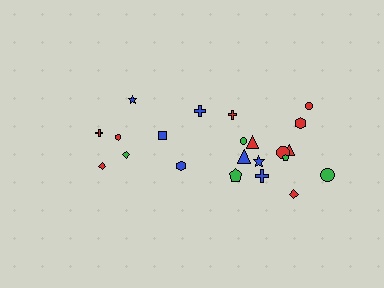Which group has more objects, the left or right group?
The right group.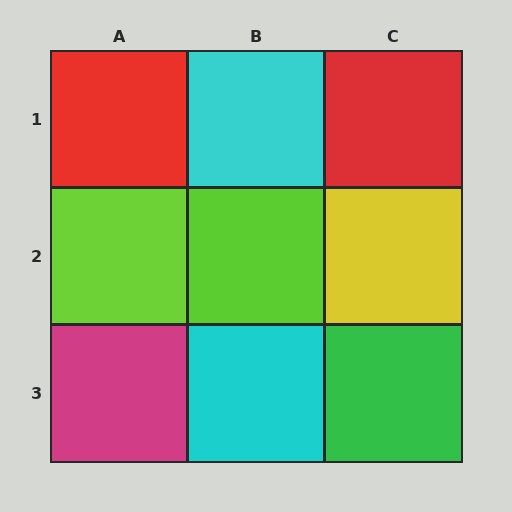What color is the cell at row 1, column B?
Cyan.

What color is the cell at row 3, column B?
Cyan.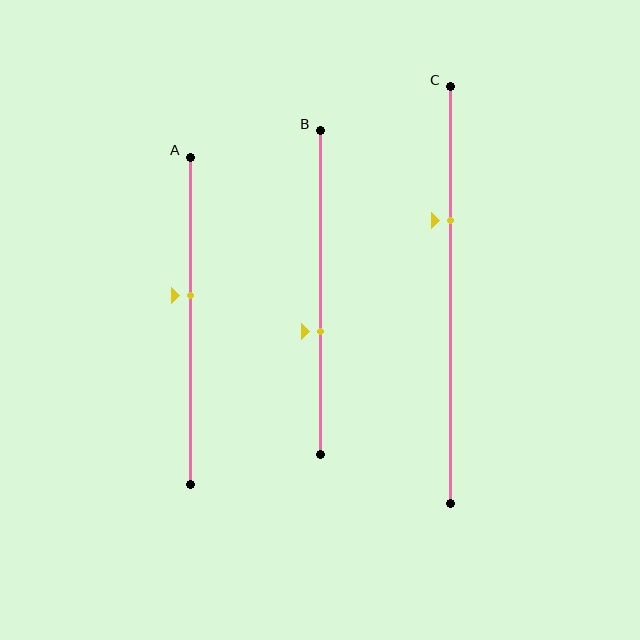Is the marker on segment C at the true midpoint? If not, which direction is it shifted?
No, the marker on segment C is shifted upward by about 18% of the segment length.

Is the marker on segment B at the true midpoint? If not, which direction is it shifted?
No, the marker on segment B is shifted downward by about 12% of the segment length.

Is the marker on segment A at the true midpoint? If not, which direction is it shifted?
No, the marker on segment A is shifted upward by about 8% of the segment length.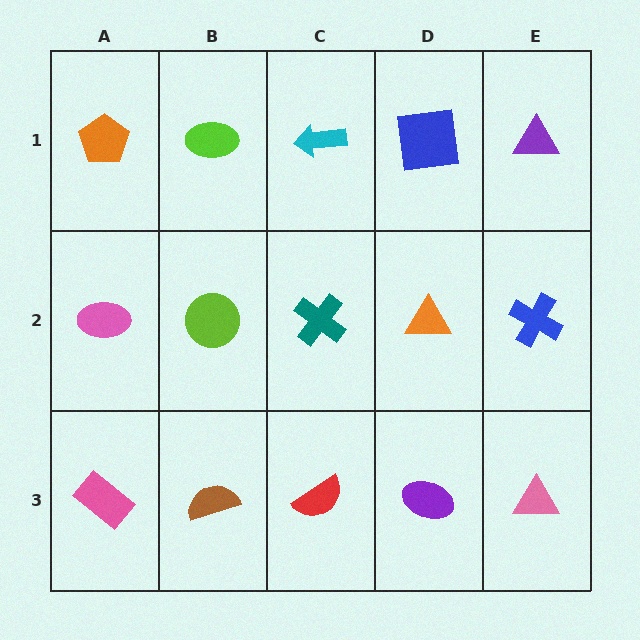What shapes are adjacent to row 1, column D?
An orange triangle (row 2, column D), a cyan arrow (row 1, column C), a purple triangle (row 1, column E).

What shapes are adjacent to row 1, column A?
A pink ellipse (row 2, column A), a lime ellipse (row 1, column B).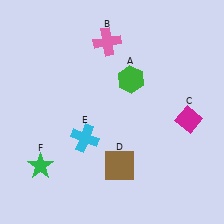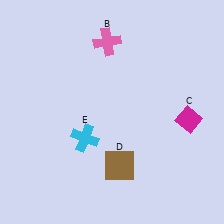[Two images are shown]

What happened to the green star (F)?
The green star (F) was removed in Image 2. It was in the bottom-left area of Image 1.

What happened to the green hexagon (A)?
The green hexagon (A) was removed in Image 2. It was in the top-right area of Image 1.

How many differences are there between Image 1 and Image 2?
There are 2 differences between the two images.